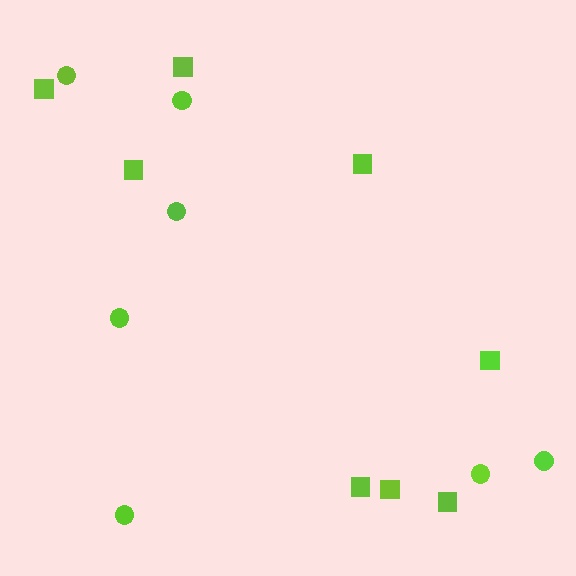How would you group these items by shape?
There are 2 groups: one group of circles (7) and one group of squares (8).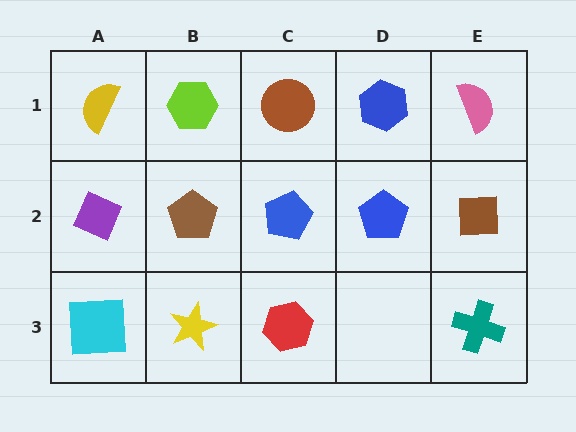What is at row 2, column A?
A purple diamond.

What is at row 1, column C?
A brown circle.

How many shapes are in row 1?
5 shapes.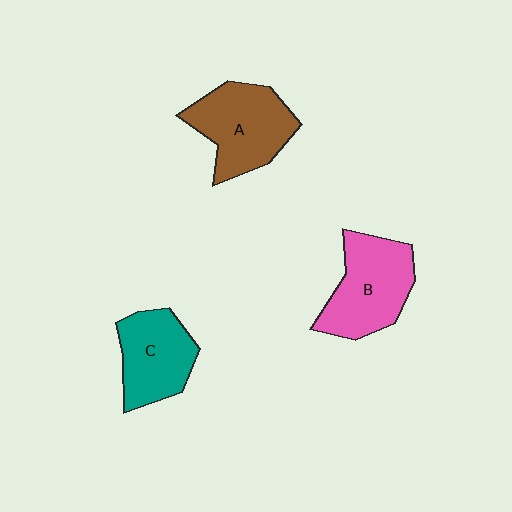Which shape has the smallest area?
Shape C (teal).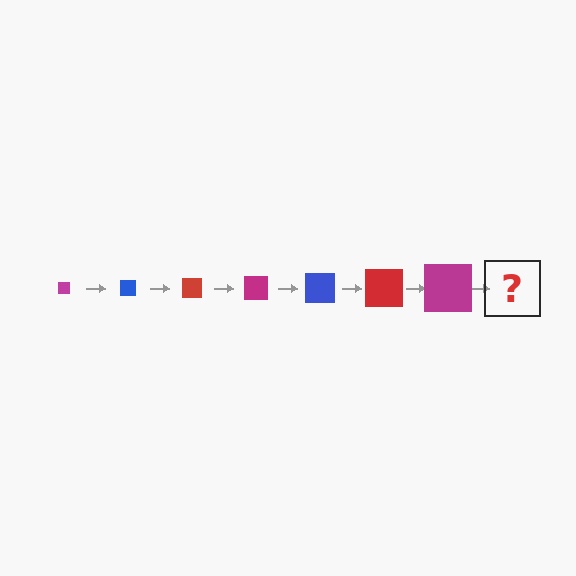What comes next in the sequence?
The next element should be a blue square, larger than the previous one.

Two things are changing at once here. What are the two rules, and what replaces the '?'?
The two rules are that the square grows larger each step and the color cycles through magenta, blue, and red. The '?' should be a blue square, larger than the previous one.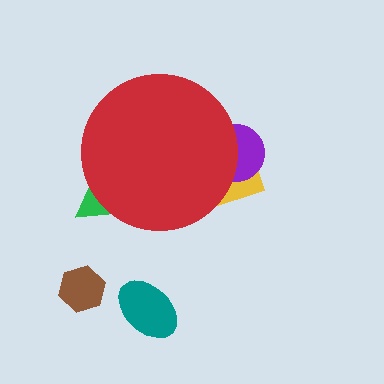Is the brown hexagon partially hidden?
No, the brown hexagon is fully visible.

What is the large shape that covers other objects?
A red circle.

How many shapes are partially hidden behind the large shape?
3 shapes are partially hidden.